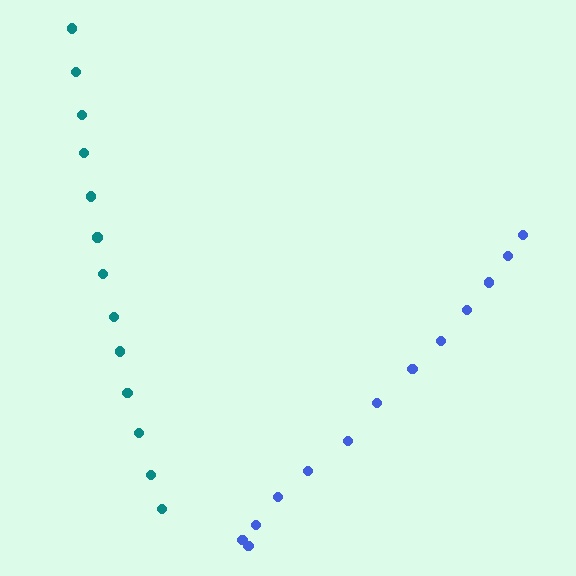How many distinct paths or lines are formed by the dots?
There are 2 distinct paths.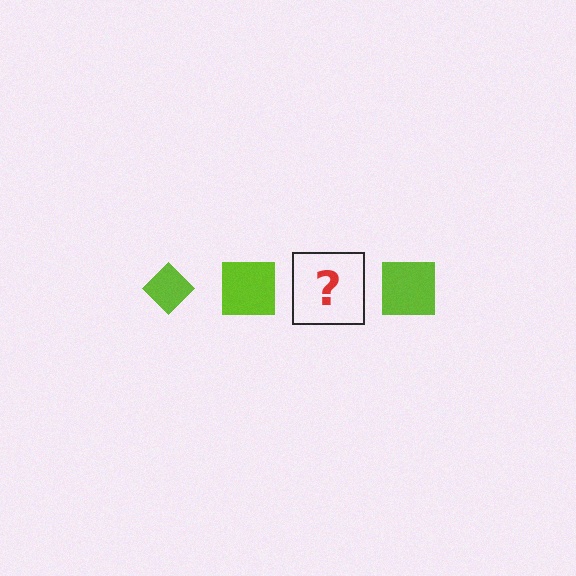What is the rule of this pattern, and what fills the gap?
The rule is that the pattern cycles through diamond, square shapes in lime. The gap should be filled with a lime diamond.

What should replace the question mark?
The question mark should be replaced with a lime diamond.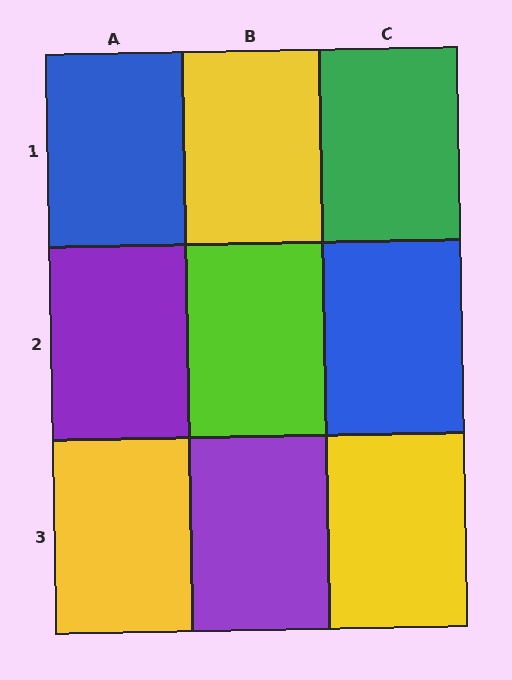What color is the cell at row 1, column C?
Green.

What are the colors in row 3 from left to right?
Yellow, purple, yellow.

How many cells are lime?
1 cell is lime.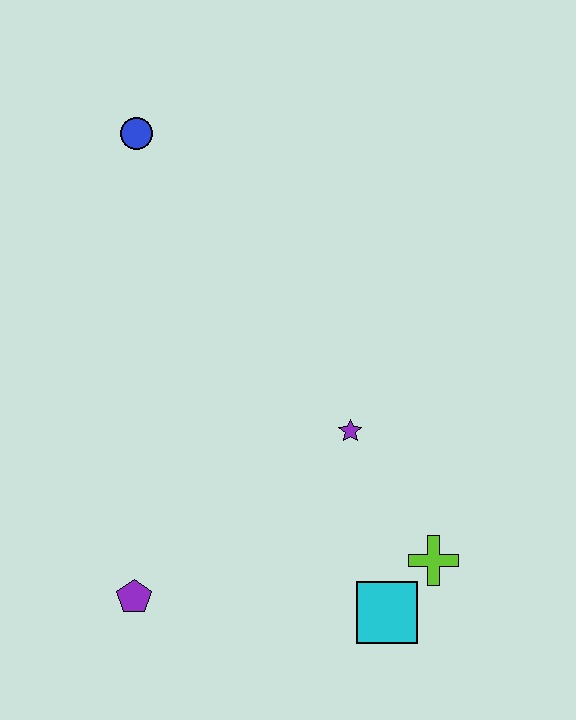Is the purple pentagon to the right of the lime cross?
No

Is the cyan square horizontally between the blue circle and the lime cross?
Yes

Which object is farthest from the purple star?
The blue circle is farthest from the purple star.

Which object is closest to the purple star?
The lime cross is closest to the purple star.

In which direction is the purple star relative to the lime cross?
The purple star is above the lime cross.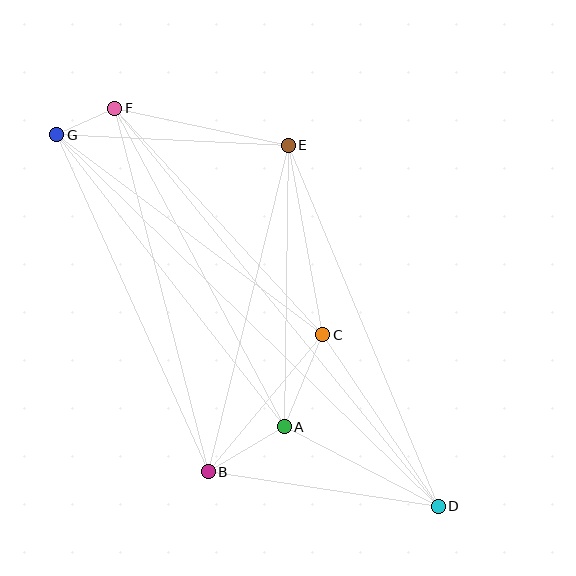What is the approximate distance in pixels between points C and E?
The distance between C and E is approximately 192 pixels.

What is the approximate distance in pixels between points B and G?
The distance between B and G is approximately 370 pixels.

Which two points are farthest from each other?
Points D and G are farthest from each other.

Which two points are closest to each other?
Points F and G are closest to each other.